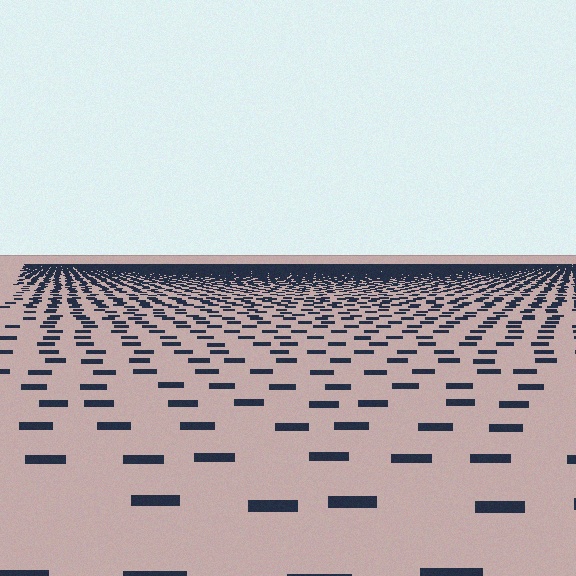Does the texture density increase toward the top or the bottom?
Density increases toward the top.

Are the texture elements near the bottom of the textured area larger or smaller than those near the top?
Larger. Near the bottom, elements are closer to the viewer and appear at a bigger on-screen size.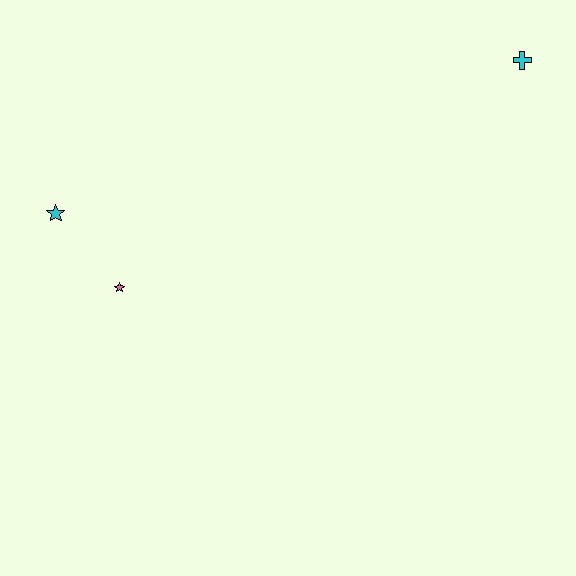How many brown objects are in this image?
There are no brown objects.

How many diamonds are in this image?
There are no diamonds.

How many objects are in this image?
There are 3 objects.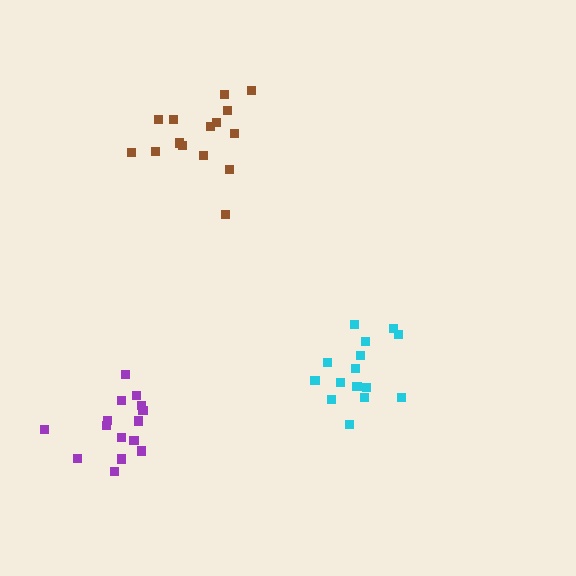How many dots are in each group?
Group 1: 15 dots, Group 2: 15 dots, Group 3: 15 dots (45 total).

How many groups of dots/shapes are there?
There are 3 groups.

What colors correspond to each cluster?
The clusters are colored: cyan, purple, brown.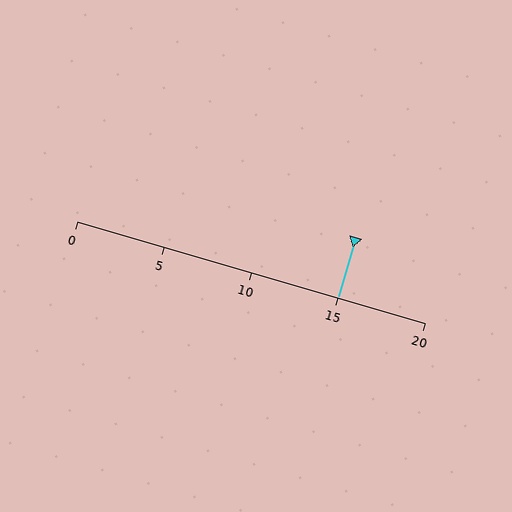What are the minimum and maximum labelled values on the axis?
The axis runs from 0 to 20.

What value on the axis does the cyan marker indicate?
The marker indicates approximately 15.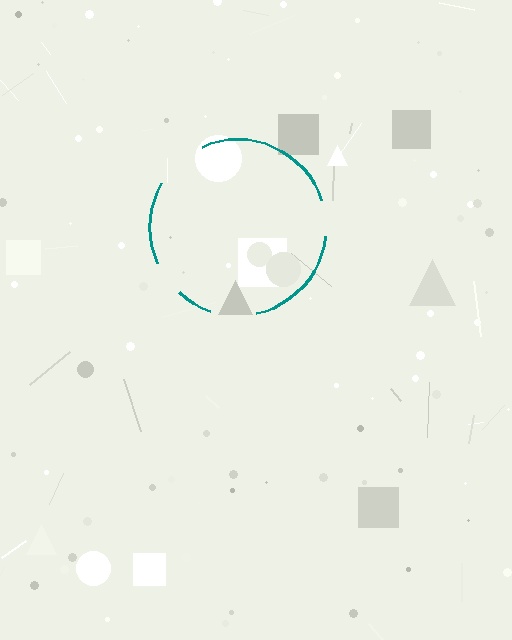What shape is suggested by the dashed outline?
The dashed outline suggests a circle.